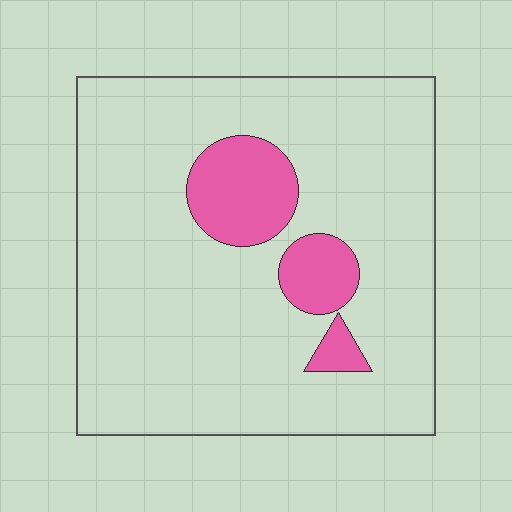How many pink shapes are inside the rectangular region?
3.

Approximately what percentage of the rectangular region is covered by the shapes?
Approximately 15%.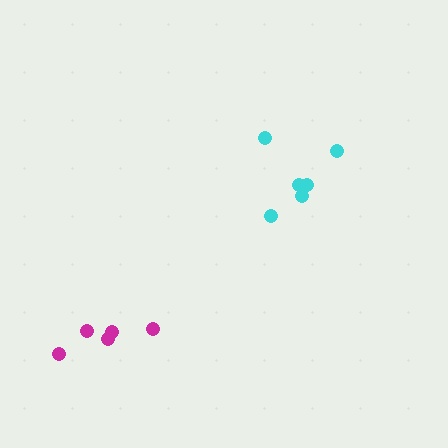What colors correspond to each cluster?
The clusters are colored: magenta, cyan.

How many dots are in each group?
Group 1: 5 dots, Group 2: 6 dots (11 total).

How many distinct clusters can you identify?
There are 2 distinct clusters.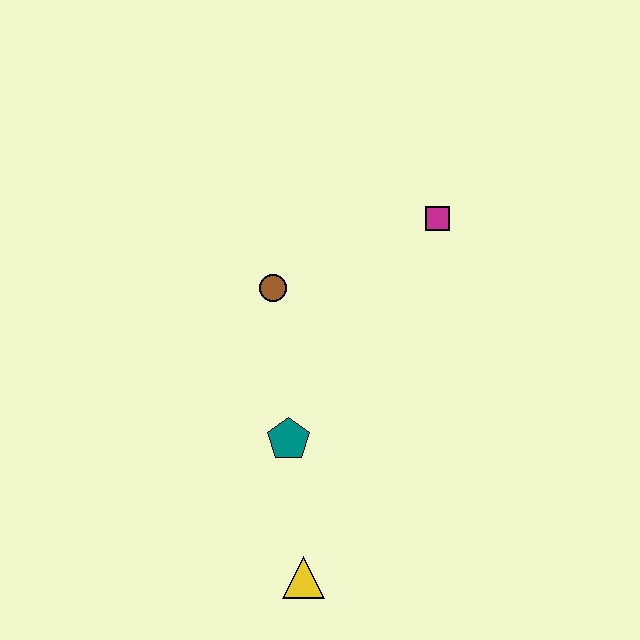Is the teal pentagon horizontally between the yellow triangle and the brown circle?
Yes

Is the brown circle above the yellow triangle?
Yes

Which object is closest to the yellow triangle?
The teal pentagon is closest to the yellow triangle.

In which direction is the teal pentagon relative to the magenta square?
The teal pentagon is below the magenta square.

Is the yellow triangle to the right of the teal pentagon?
Yes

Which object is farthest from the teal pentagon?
The magenta square is farthest from the teal pentagon.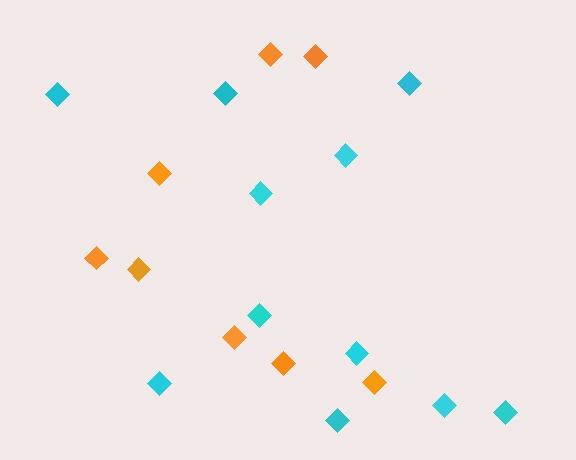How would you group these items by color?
There are 2 groups: one group of cyan diamonds (11) and one group of orange diamonds (8).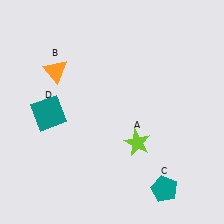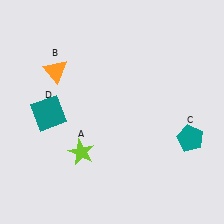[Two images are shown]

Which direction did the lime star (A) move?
The lime star (A) moved left.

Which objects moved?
The objects that moved are: the lime star (A), the teal pentagon (C).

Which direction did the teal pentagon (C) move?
The teal pentagon (C) moved up.